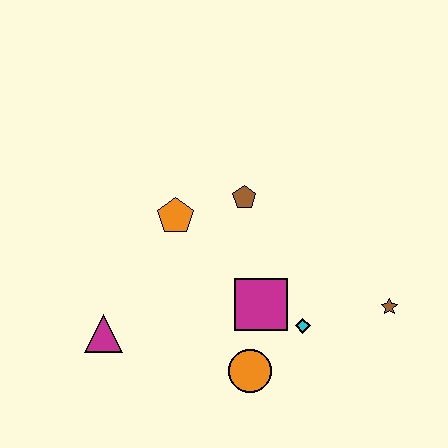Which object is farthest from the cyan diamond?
The magenta triangle is farthest from the cyan diamond.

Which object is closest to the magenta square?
The cyan diamond is closest to the magenta square.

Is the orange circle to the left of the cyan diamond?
Yes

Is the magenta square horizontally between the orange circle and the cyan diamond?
Yes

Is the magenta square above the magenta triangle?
Yes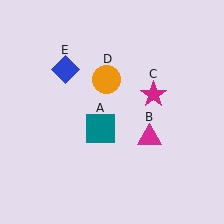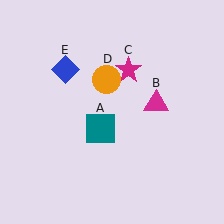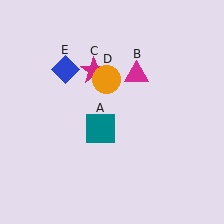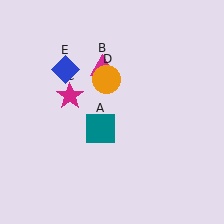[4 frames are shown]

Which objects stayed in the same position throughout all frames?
Teal square (object A) and orange circle (object D) and blue diamond (object E) remained stationary.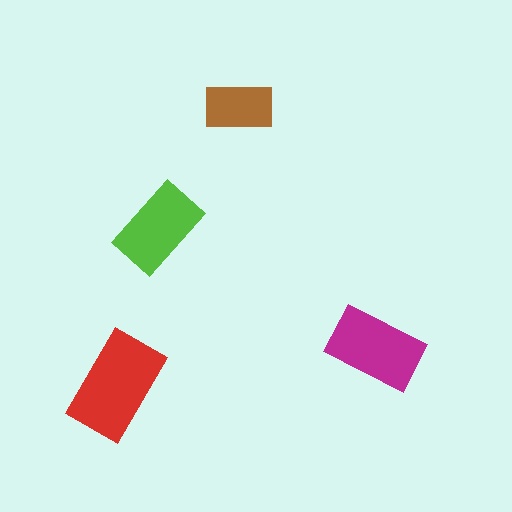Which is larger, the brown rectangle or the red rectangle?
The red one.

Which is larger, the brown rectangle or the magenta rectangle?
The magenta one.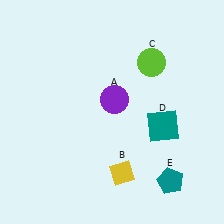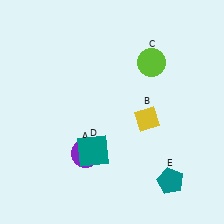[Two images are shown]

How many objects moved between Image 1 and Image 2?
3 objects moved between the two images.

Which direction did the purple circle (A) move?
The purple circle (A) moved down.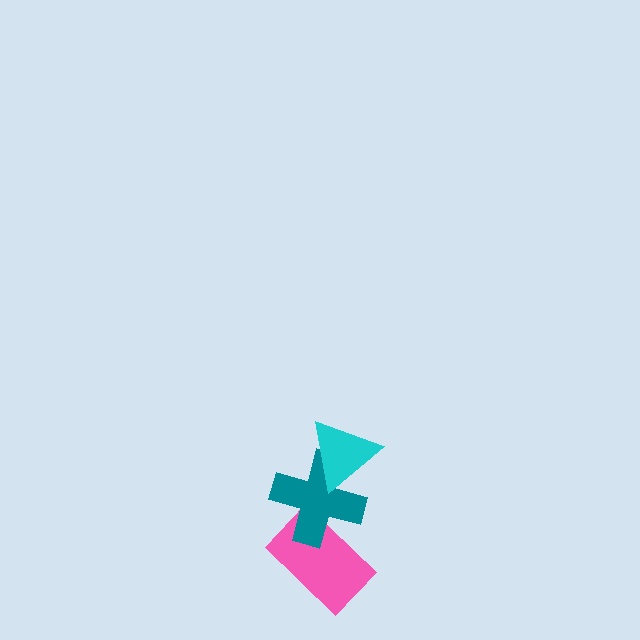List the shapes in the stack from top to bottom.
From top to bottom: the cyan triangle, the teal cross, the pink rectangle.